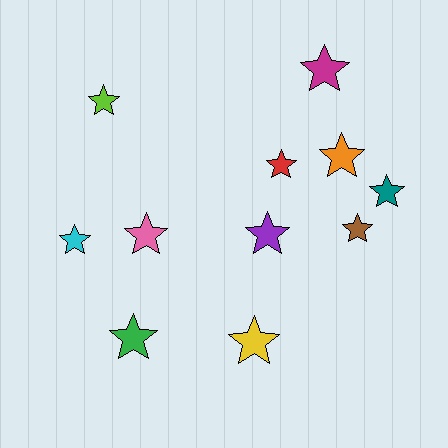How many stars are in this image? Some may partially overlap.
There are 11 stars.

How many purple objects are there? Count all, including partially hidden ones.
There is 1 purple object.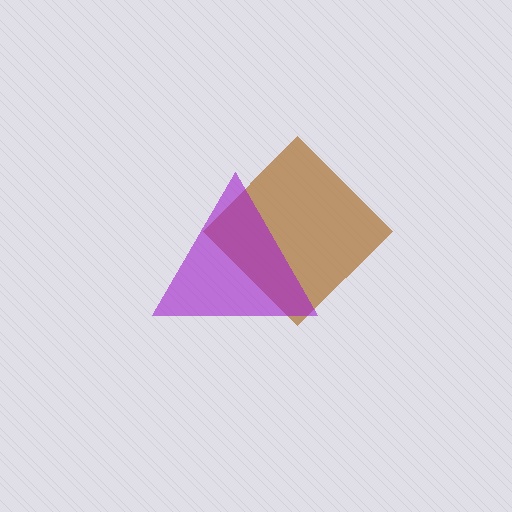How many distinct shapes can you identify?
There are 2 distinct shapes: a brown diamond, a purple triangle.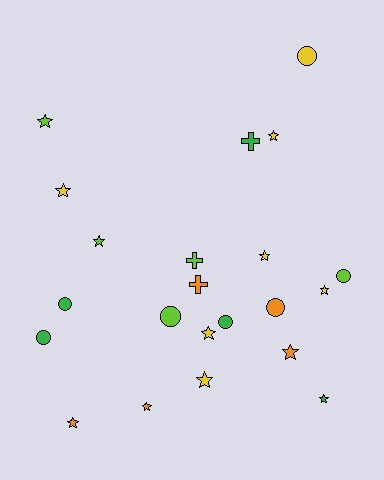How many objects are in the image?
There are 22 objects.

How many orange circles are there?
There is 1 orange circle.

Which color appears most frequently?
Yellow, with 7 objects.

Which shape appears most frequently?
Star, with 12 objects.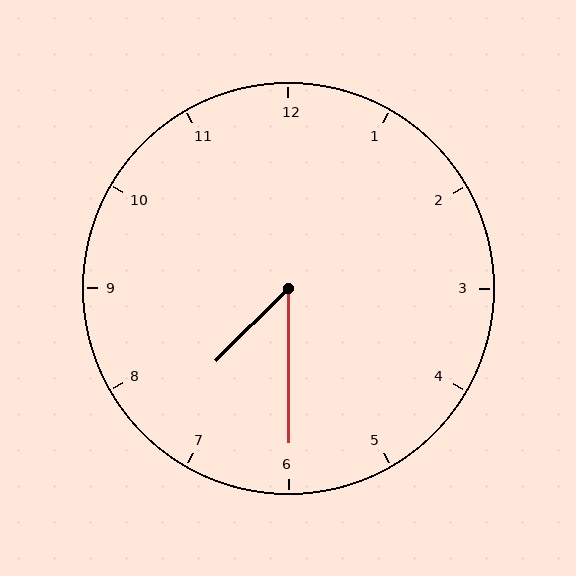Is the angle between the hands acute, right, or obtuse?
It is acute.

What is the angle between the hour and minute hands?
Approximately 45 degrees.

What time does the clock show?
7:30.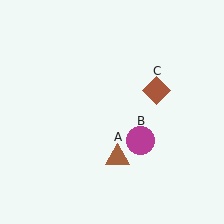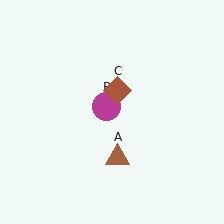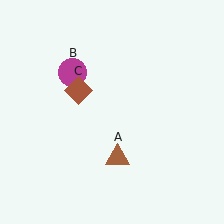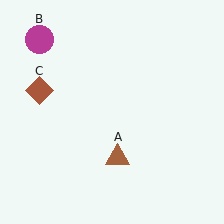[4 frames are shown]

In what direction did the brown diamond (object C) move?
The brown diamond (object C) moved left.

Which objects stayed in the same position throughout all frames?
Brown triangle (object A) remained stationary.